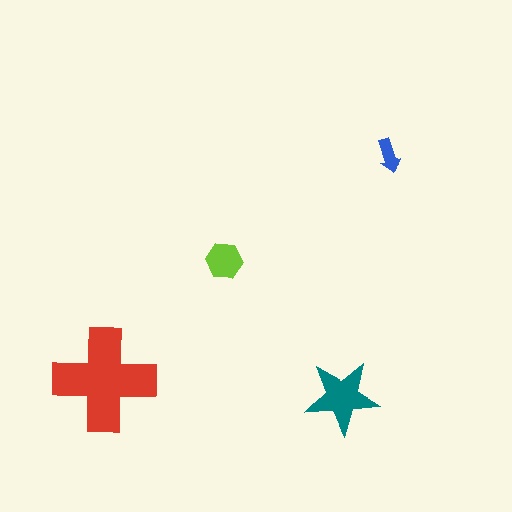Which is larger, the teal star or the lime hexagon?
The teal star.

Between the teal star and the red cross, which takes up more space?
The red cross.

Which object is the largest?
The red cross.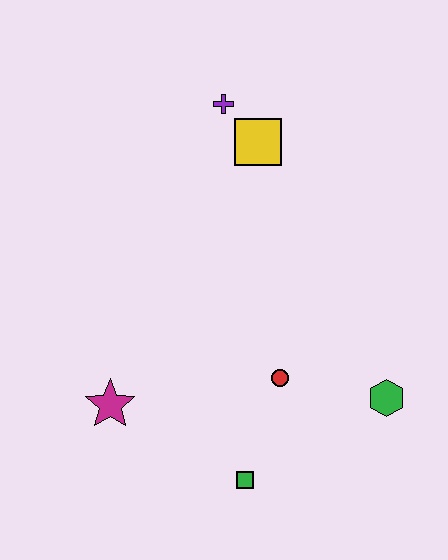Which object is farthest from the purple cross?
The green square is farthest from the purple cross.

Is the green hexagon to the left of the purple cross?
No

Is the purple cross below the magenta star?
No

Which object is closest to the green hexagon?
The red circle is closest to the green hexagon.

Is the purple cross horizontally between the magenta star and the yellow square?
Yes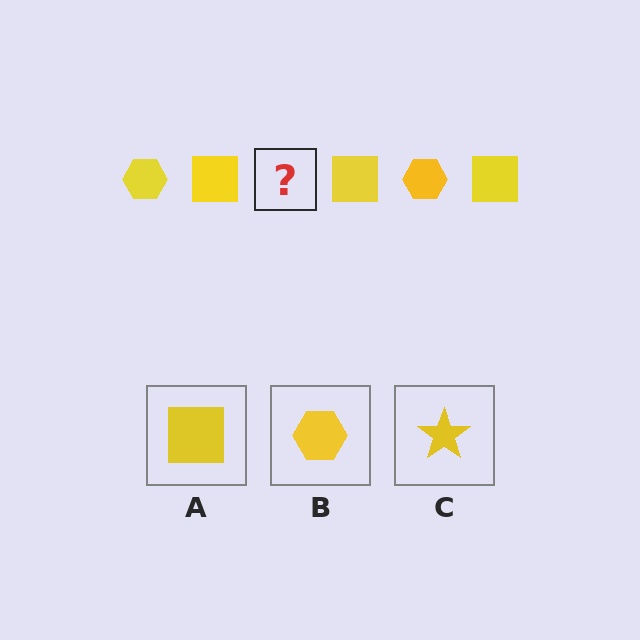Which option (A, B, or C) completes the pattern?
B.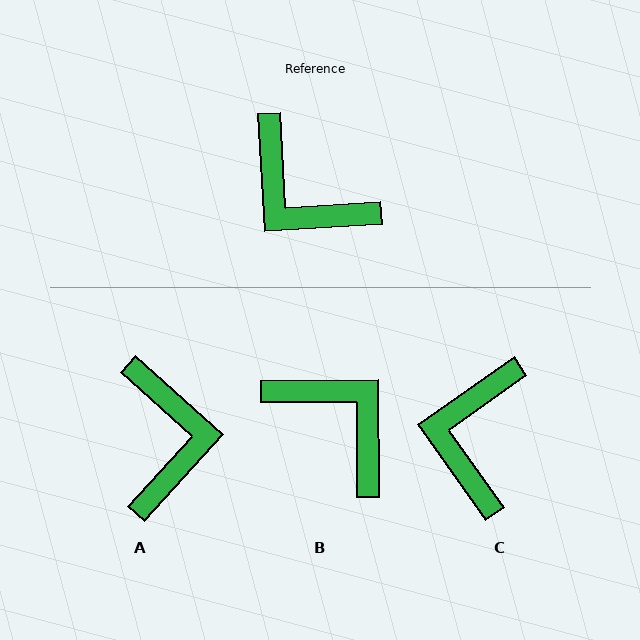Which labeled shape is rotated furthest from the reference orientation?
B, about 177 degrees away.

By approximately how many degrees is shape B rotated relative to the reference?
Approximately 177 degrees counter-clockwise.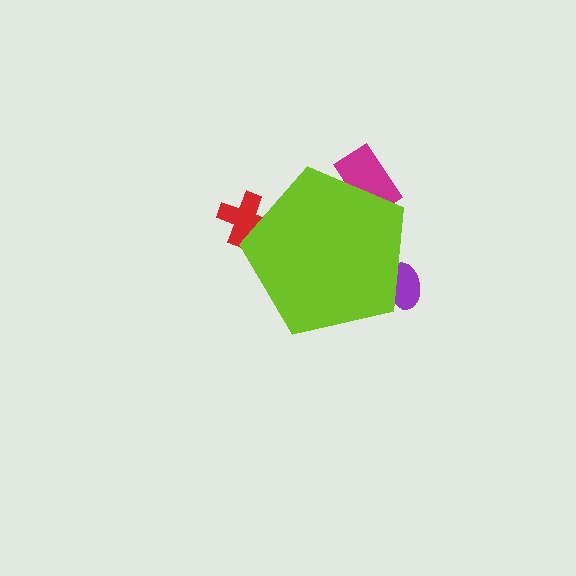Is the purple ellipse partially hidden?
Yes, the purple ellipse is partially hidden behind the lime pentagon.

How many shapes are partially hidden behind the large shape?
3 shapes are partially hidden.